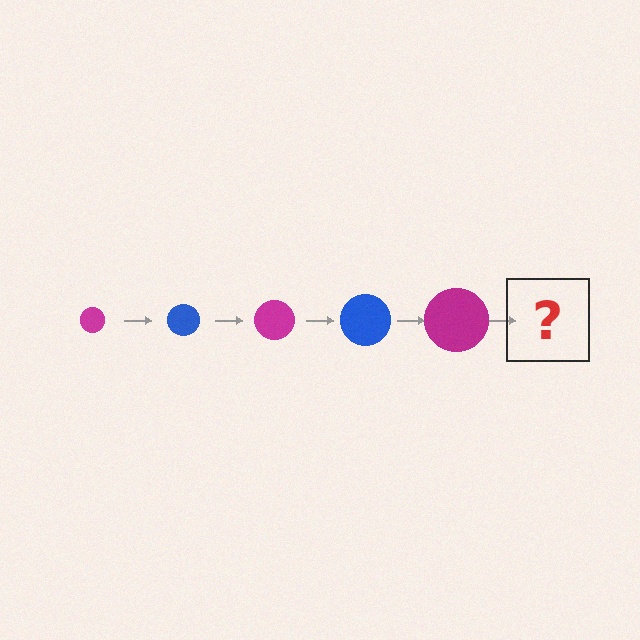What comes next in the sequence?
The next element should be a blue circle, larger than the previous one.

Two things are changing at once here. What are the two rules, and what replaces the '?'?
The two rules are that the circle grows larger each step and the color cycles through magenta and blue. The '?' should be a blue circle, larger than the previous one.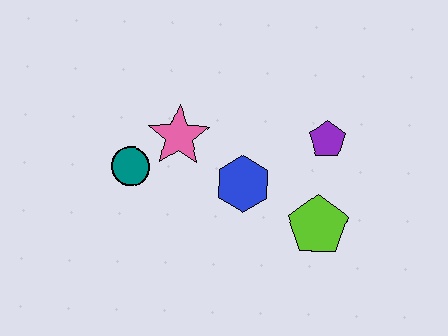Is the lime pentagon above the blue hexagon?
No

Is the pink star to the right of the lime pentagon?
No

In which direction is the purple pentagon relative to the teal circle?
The purple pentagon is to the right of the teal circle.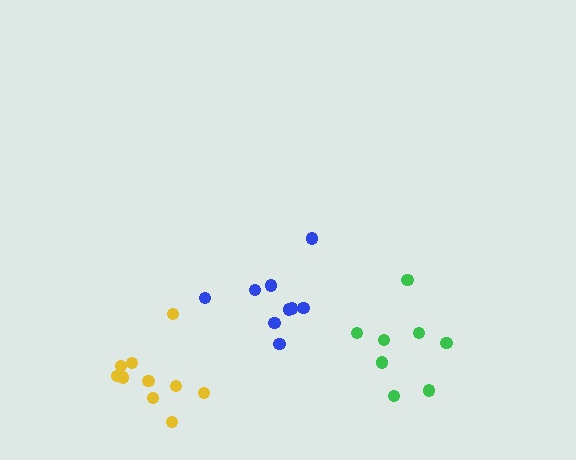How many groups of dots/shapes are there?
There are 3 groups.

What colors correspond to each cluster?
The clusters are colored: blue, yellow, green.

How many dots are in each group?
Group 1: 9 dots, Group 2: 10 dots, Group 3: 8 dots (27 total).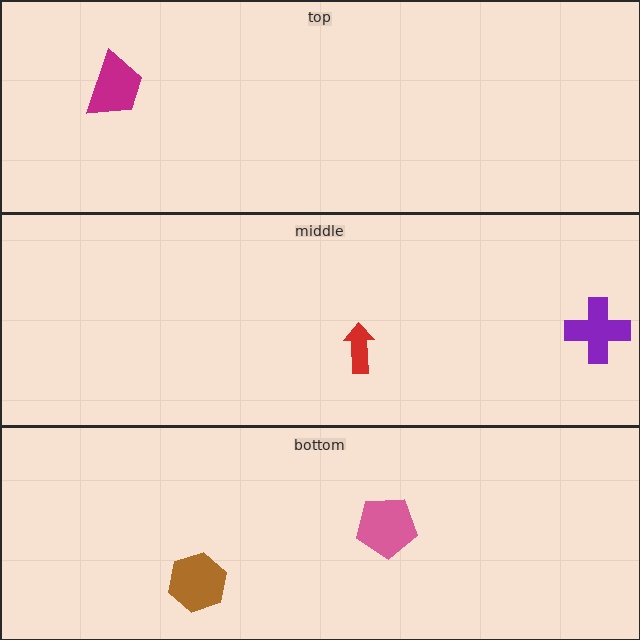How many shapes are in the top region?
1.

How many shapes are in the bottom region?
2.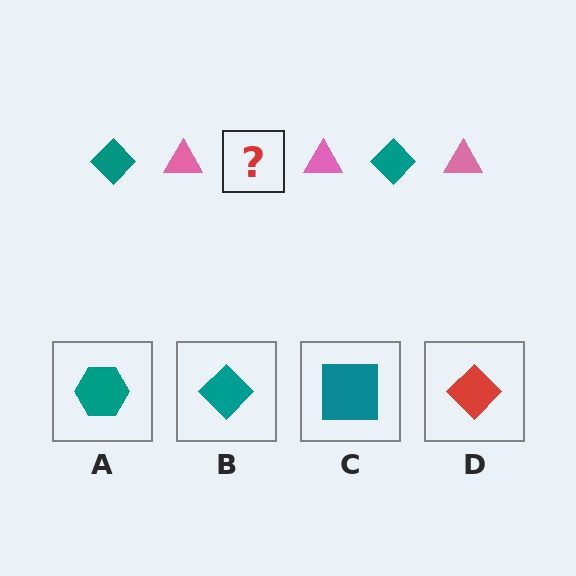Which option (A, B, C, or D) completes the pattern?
B.